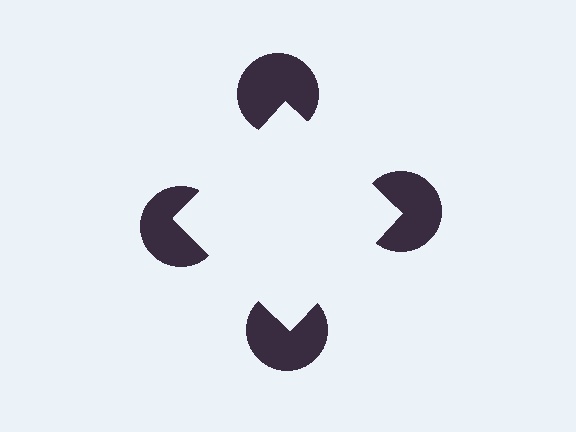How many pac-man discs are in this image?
There are 4 — one at each vertex of the illusory square.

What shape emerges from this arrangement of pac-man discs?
An illusory square — its edges are inferred from the aligned wedge cuts in the pac-man discs, not physically drawn.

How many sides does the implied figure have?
4 sides.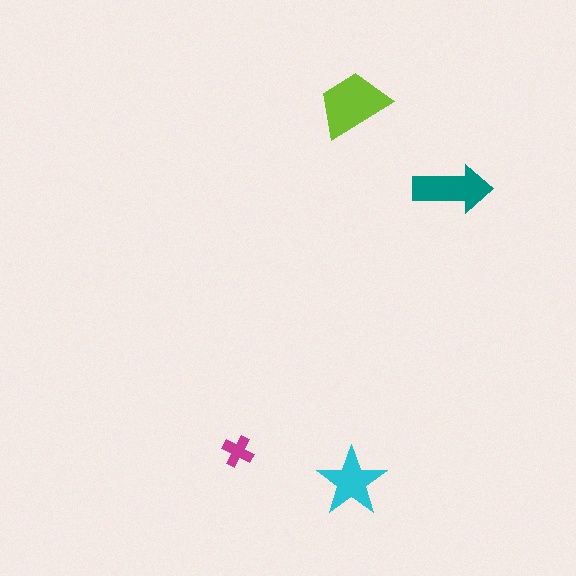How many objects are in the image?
There are 4 objects in the image.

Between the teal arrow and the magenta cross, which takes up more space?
The teal arrow.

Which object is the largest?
The lime trapezoid.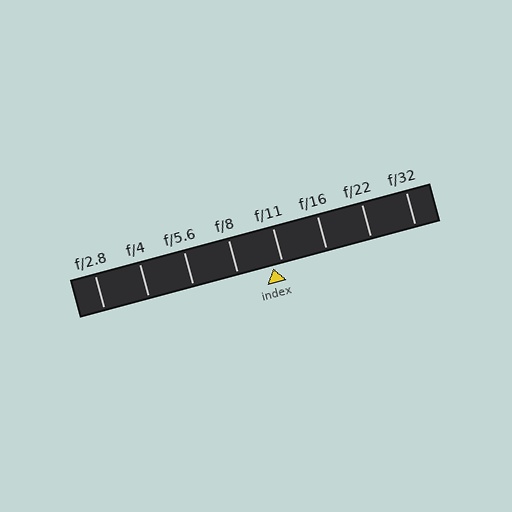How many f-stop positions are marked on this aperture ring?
There are 8 f-stop positions marked.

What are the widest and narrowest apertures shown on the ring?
The widest aperture shown is f/2.8 and the narrowest is f/32.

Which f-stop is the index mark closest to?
The index mark is closest to f/11.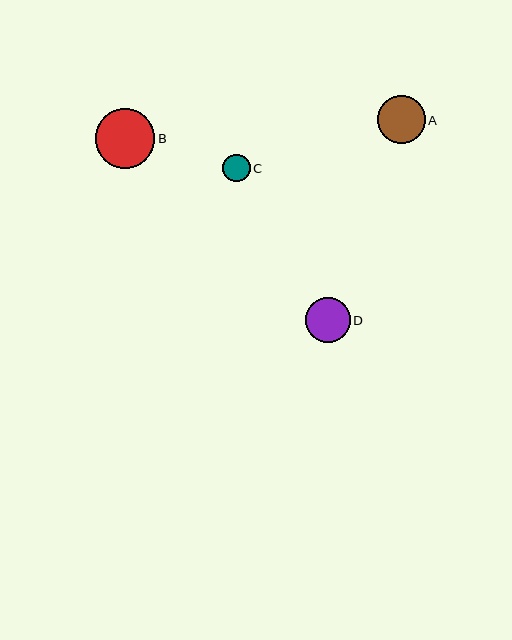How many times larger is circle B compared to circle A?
Circle B is approximately 1.2 times the size of circle A.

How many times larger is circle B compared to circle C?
Circle B is approximately 2.2 times the size of circle C.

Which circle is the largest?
Circle B is the largest with a size of approximately 59 pixels.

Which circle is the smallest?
Circle C is the smallest with a size of approximately 27 pixels.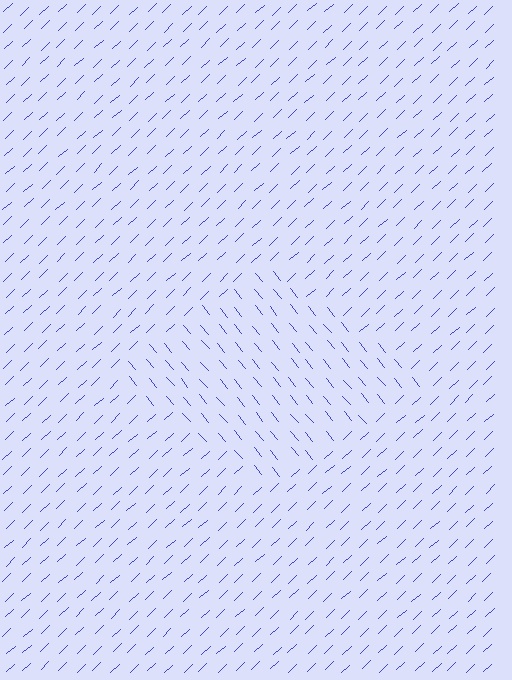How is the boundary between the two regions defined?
The boundary is defined purely by a change in line orientation (approximately 87 degrees difference). All lines are the same color and thickness.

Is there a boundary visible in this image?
Yes, there is a texture boundary formed by a change in line orientation.